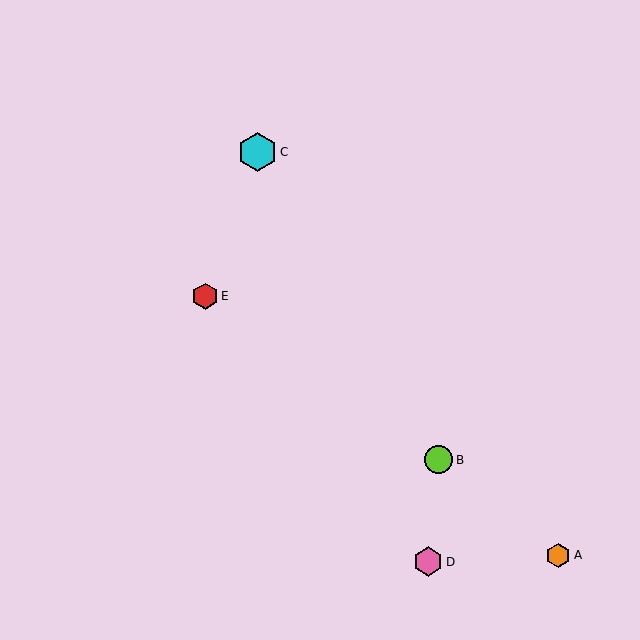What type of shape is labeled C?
Shape C is a cyan hexagon.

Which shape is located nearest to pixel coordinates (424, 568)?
The pink hexagon (labeled D) at (428, 562) is nearest to that location.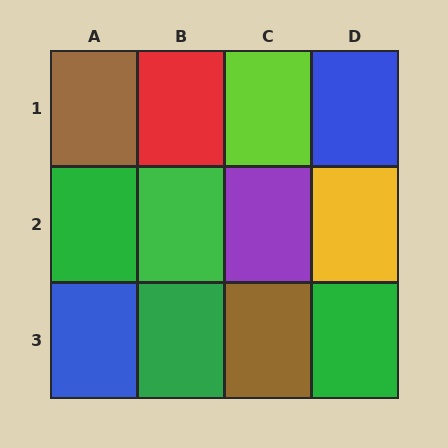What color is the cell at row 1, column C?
Lime.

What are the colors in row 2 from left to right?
Green, green, purple, yellow.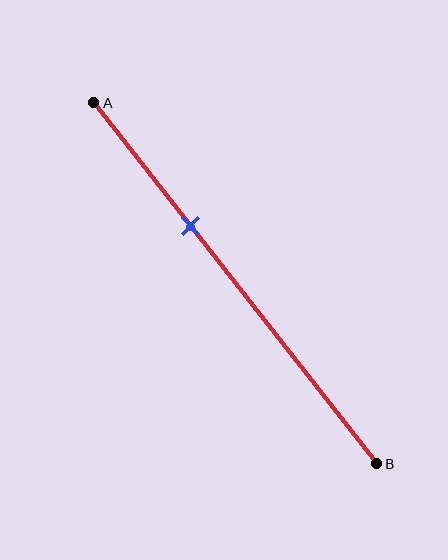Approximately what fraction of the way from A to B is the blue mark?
The blue mark is approximately 35% of the way from A to B.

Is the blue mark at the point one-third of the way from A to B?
Yes, the mark is approximately at the one-third point.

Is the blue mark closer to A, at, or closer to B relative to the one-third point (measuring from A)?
The blue mark is approximately at the one-third point of segment AB.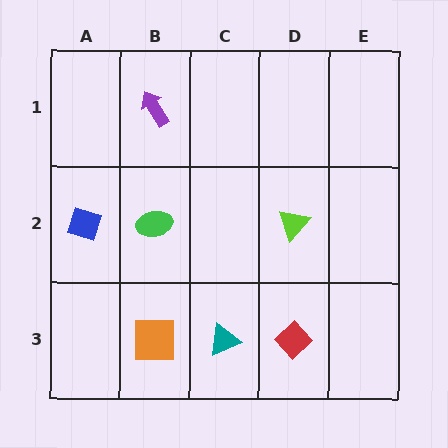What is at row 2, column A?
A blue diamond.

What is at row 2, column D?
A lime triangle.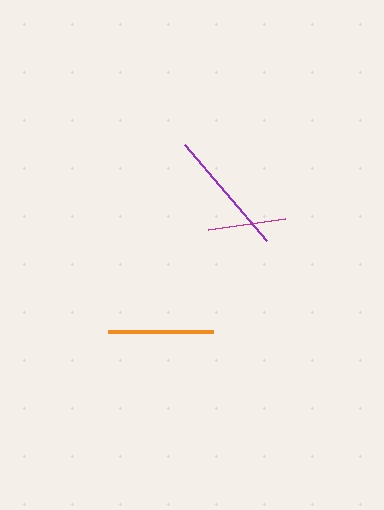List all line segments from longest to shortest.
From longest to shortest: purple, orange, magenta.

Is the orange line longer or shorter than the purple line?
The purple line is longer than the orange line.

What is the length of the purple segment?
The purple segment is approximately 126 pixels long.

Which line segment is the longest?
The purple line is the longest at approximately 126 pixels.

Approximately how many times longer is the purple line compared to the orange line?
The purple line is approximately 1.2 times the length of the orange line.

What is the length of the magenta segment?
The magenta segment is approximately 78 pixels long.